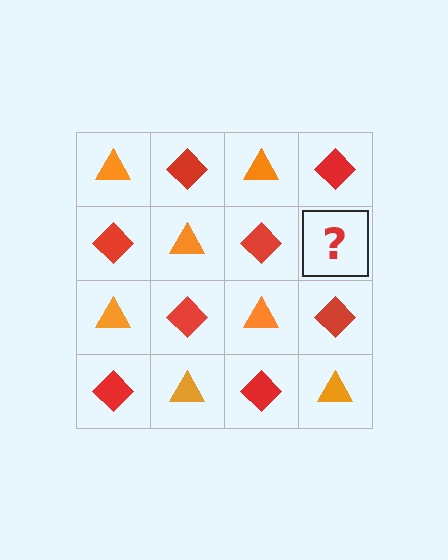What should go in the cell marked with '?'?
The missing cell should contain an orange triangle.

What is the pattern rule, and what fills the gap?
The rule is that it alternates orange triangle and red diamond in a checkerboard pattern. The gap should be filled with an orange triangle.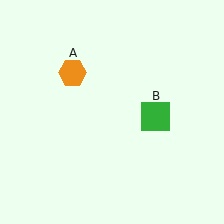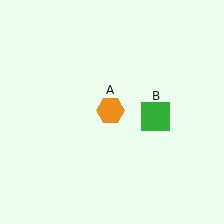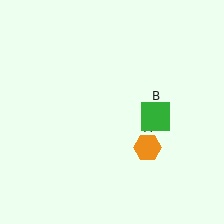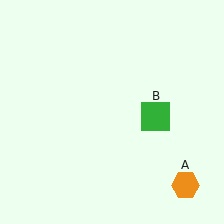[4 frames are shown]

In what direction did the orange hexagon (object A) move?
The orange hexagon (object A) moved down and to the right.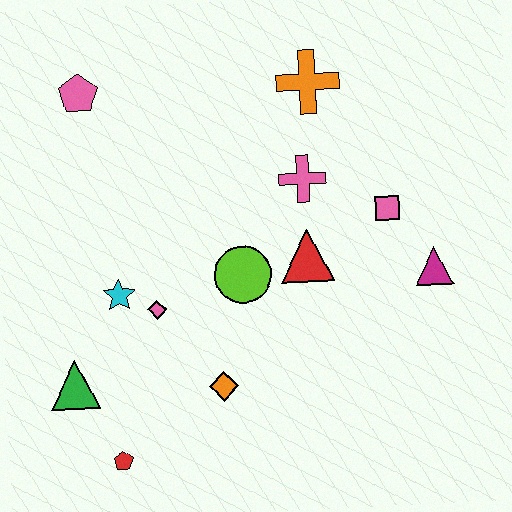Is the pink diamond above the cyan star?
No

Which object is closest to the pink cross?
The red triangle is closest to the pink cross.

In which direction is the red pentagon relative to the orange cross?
The red pentagon is below the orange cross.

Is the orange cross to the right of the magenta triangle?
No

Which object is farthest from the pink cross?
The red pentagon is farthest from the pink cross.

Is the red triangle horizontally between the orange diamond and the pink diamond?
No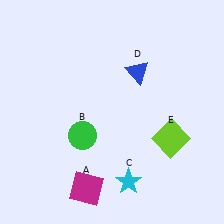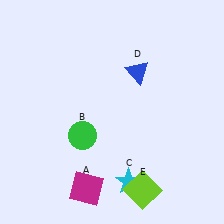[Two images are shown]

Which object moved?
The lime square (E) moved down.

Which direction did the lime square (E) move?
The lime square (E) moved down.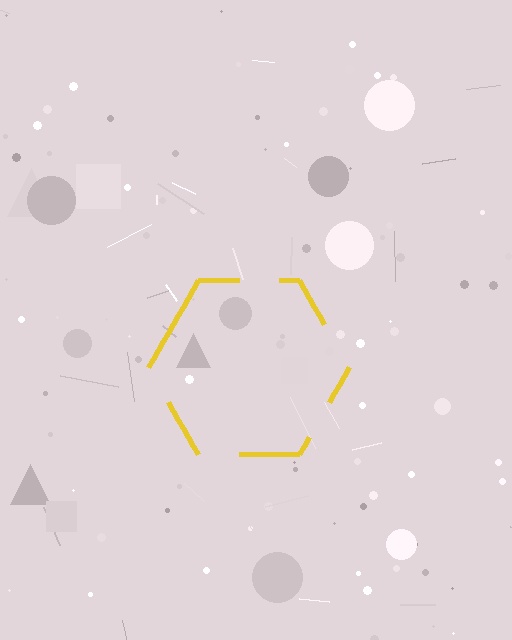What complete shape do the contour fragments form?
The contour fragments form a hexagon.